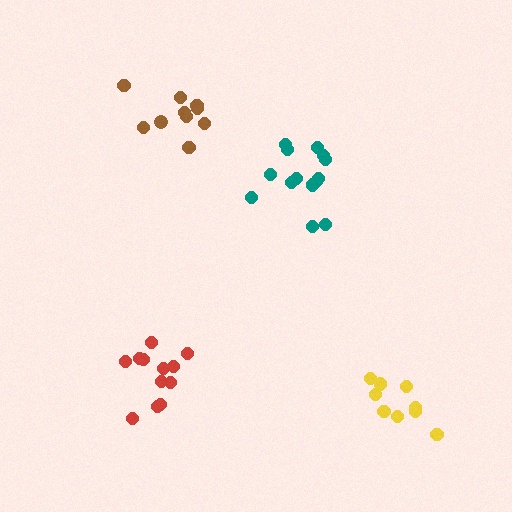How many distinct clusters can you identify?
There are 4 distinct clusters.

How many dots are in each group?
Group 1: 9 dots, Group 2: 12 dots, Group 3: 10 dots, Group 4: 14 dots (45 total).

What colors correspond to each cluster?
The clusters are colored: yellow, red, brown, teal.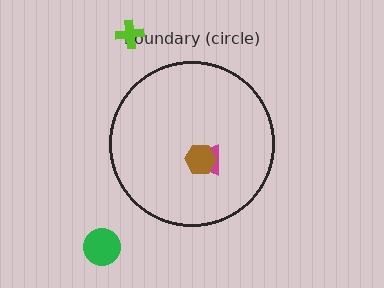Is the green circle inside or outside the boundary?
Outside.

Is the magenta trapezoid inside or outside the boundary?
Inside.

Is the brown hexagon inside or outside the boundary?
Inside.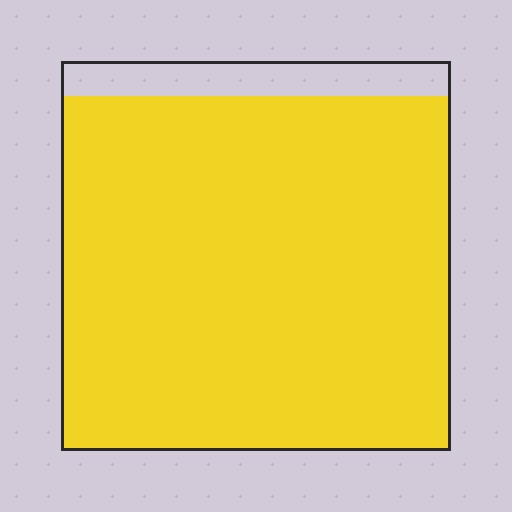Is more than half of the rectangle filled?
Yes.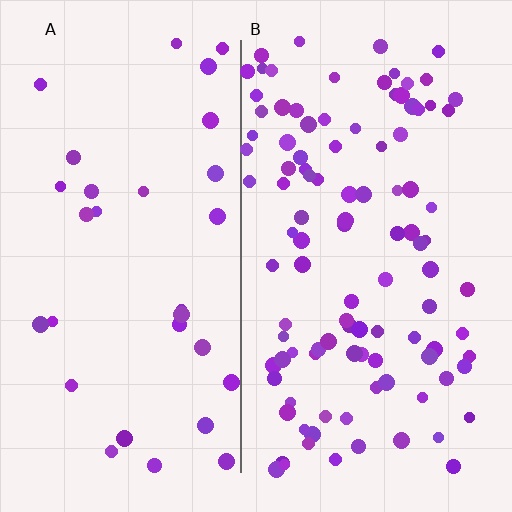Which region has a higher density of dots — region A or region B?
B (the right).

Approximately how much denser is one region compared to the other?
Approximately 3.4× — region B over region A.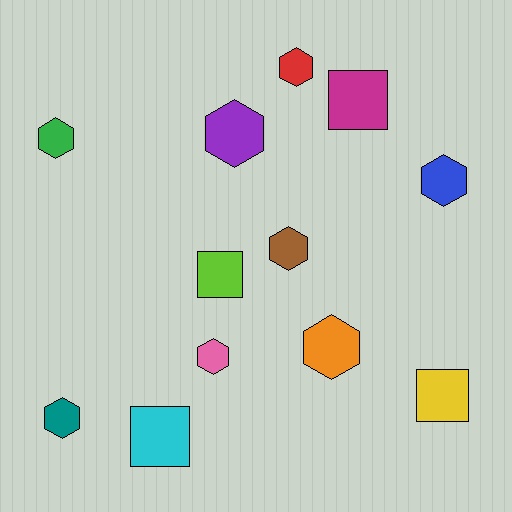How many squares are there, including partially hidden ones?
There are 4 squares.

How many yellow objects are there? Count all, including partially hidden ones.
There is 1 yellow object.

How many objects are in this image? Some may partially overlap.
There are 12 objects.